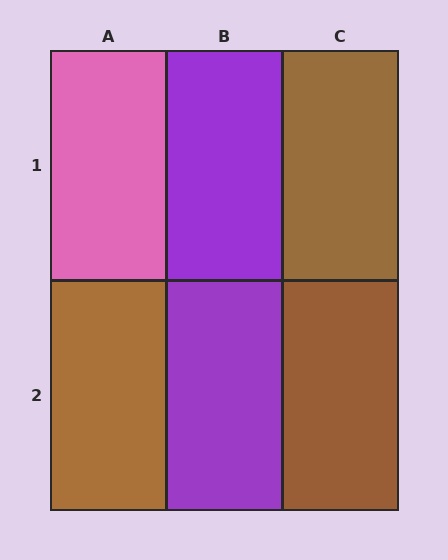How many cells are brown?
3 cells are brown.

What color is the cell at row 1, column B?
Purple.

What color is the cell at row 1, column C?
Brown.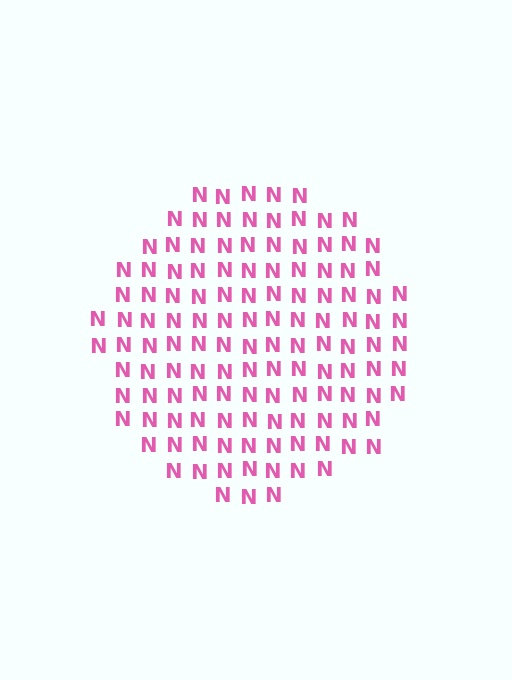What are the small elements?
The small elements are letter N's.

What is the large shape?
The large shape is a circle.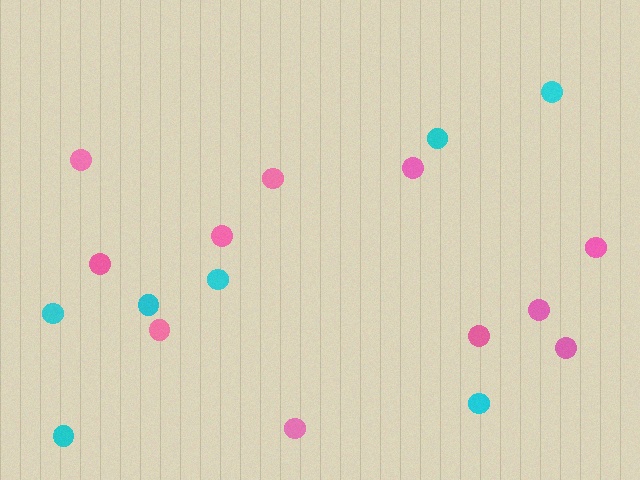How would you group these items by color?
There are 2 groups: one group of pink circles (11) and one group of cyan circles (7).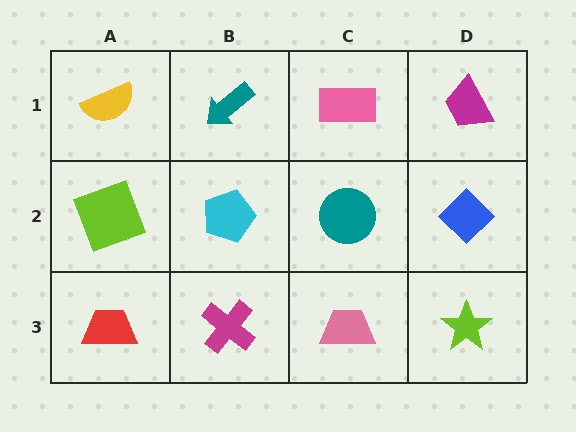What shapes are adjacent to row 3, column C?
A teal circle (row 2, column C), a magenta cross (row 3, column B), a lime star (row 3, column D).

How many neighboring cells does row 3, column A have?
2.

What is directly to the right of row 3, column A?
A magenta cross.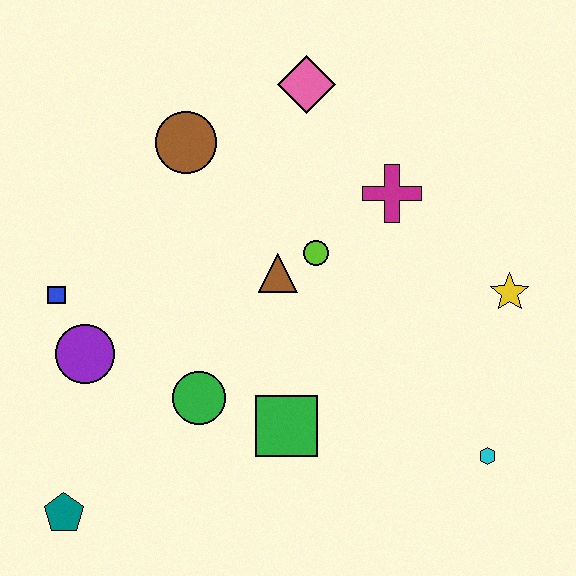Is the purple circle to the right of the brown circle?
No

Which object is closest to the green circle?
The green square is closest to the green circle.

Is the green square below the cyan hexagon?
No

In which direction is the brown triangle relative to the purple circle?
The brown triangle is to the right of the purple circle.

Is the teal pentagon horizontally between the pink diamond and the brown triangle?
No